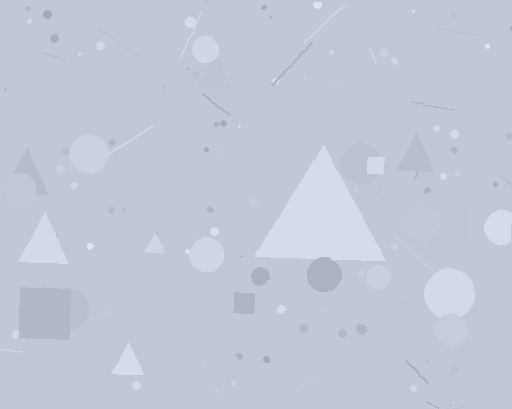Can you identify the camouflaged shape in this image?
The camouflaged shape is a triangle.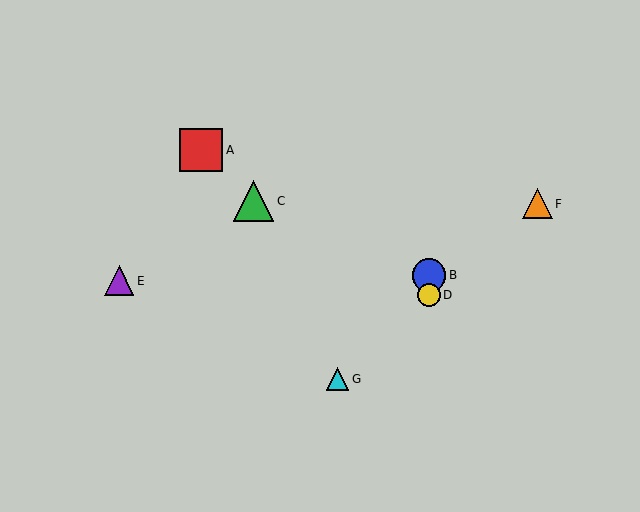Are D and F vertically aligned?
No, D is at x≈429 and F is at x≈538.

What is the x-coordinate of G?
Object G is at x≈338.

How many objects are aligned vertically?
2 objects (B, D) are aligned vertically.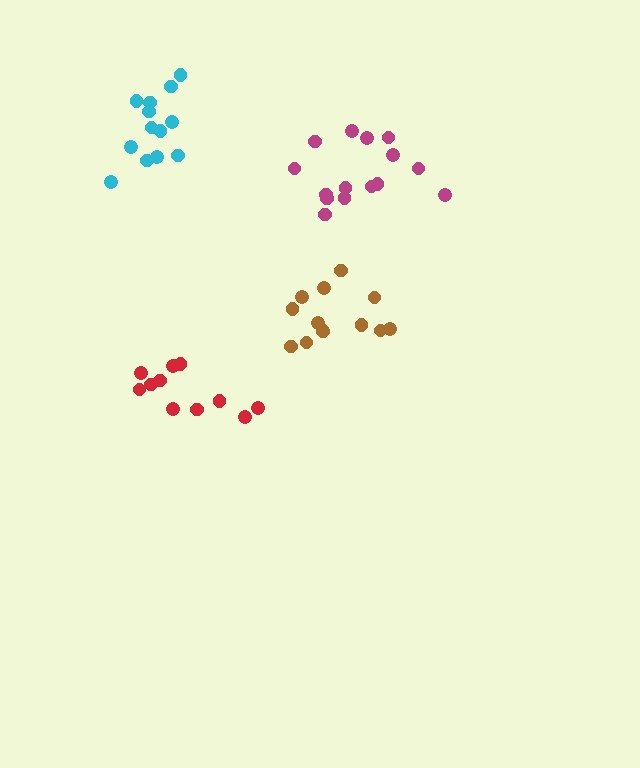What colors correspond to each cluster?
The clusters are colored: cyan, magenta, red, brown.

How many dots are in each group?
Group 1: 13 dots, Group 2: 15 dots, Group 3: 12 dots, Group 4: 13 dots (53 total).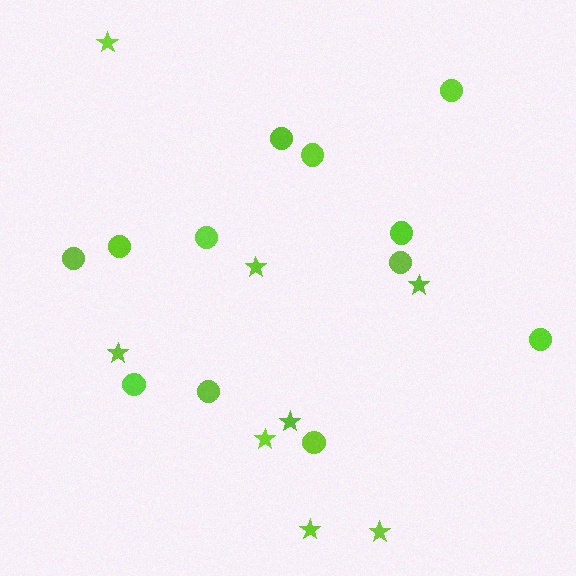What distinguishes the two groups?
There are 2 groups: one group of circles (12) and one group of stars (8).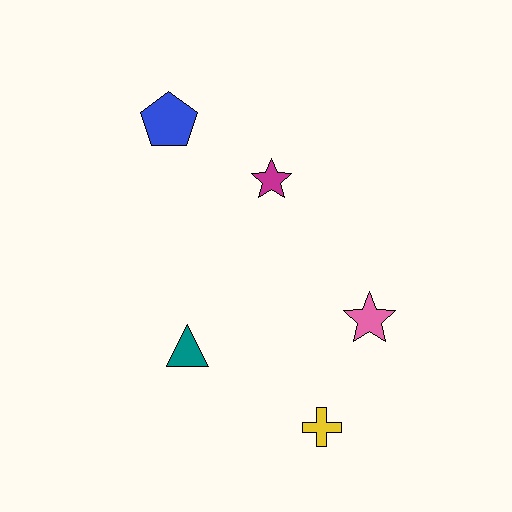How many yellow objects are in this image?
There is 1 yellow object.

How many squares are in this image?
There are no squares.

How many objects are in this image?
There are 5 objects.